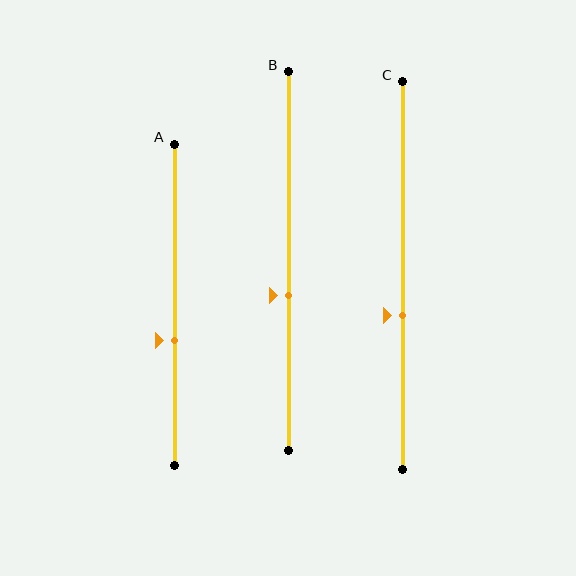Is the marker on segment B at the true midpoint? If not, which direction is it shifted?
No, the marker on segment B is shifted downward by about 9% of the segment length.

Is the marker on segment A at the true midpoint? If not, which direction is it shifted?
No, the marker on segment A is shifted downward by about 11% of the segment length.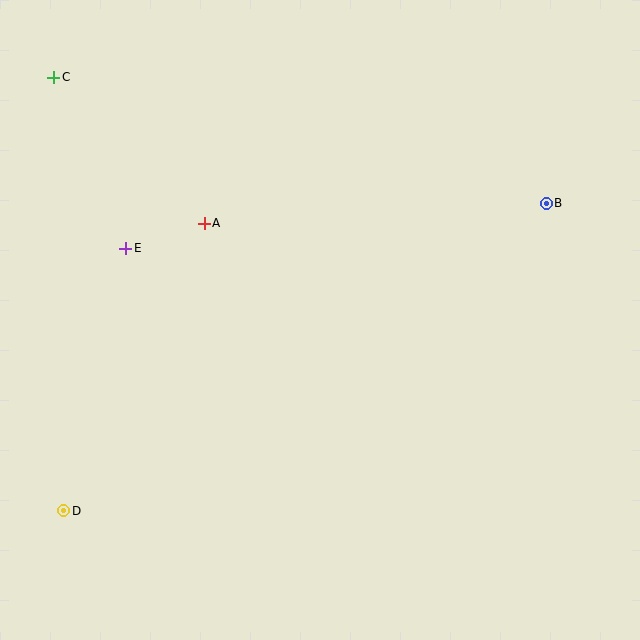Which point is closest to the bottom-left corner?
Point D is closest to the bottom-left corner.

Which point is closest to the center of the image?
Point A at (204, 223) is closest to the center.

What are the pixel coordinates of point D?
Point D is at (64, 511).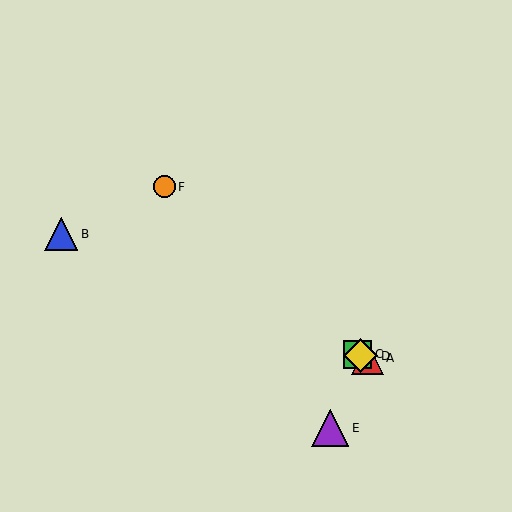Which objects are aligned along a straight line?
Objects A, B, C, D are aligned along a straight line.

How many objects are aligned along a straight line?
4 objects (A, B, C, D) are aligned along a straight line.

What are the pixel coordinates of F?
Object F is at (164, 187).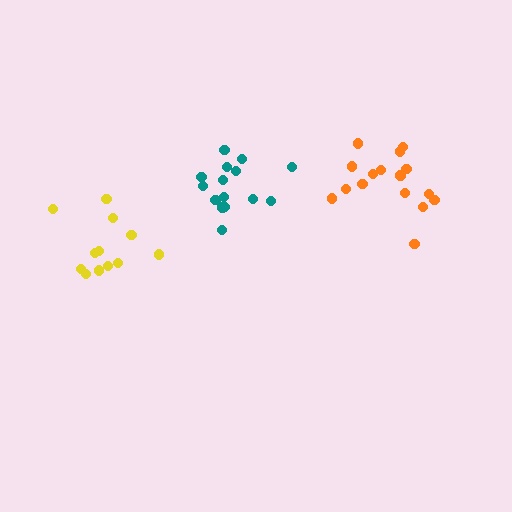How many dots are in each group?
Group 1: 16 dots, Group 2: 15 dots, Group 3: 12 dots (43 total).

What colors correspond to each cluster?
The clusters are colored: orange, teal, yellow.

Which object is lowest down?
The yellow cluster is bottommost.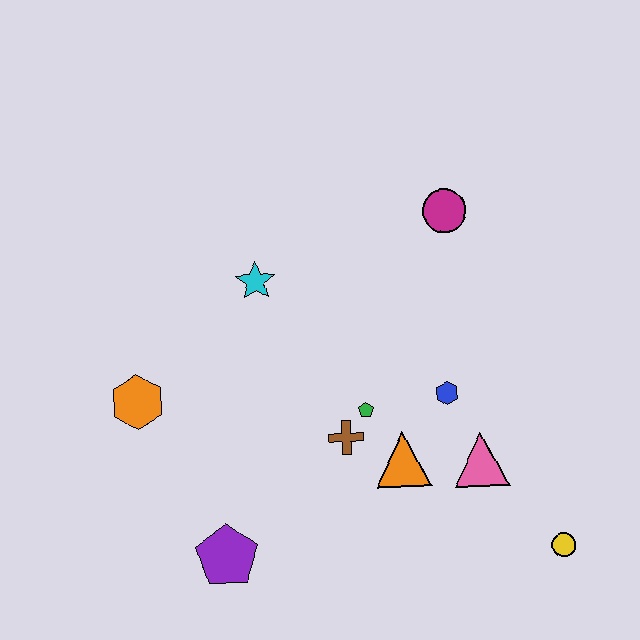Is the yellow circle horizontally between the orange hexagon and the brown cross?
No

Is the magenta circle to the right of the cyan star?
Yes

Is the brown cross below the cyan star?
Yes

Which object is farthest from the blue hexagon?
The orange hexagon is farthest from the blue hexagon.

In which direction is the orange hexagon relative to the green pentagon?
The orange hexagon is to the left of the green pentagon.